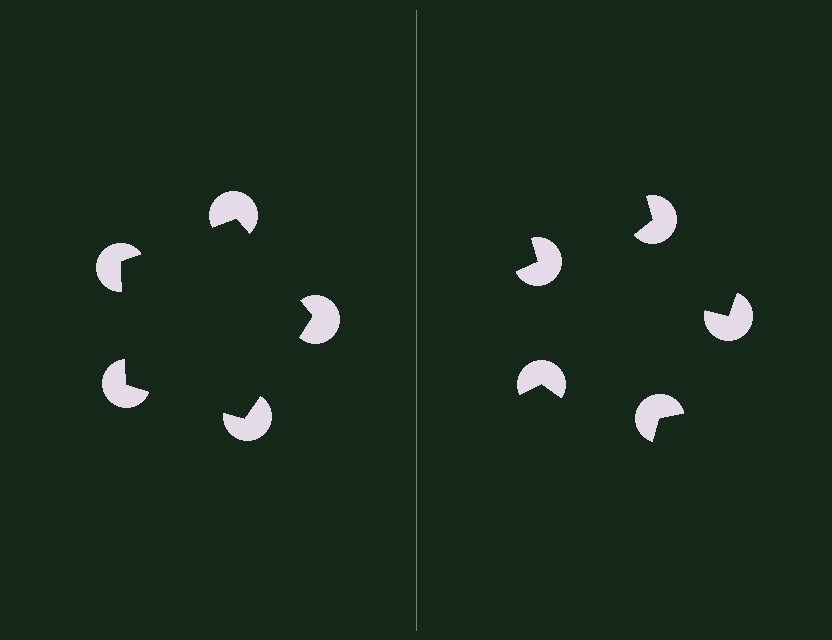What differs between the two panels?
The pac-man discs are positioned identically on both sides; only the wedge orientations differ. On the left they align to a pentagon; on the right they are misaligned.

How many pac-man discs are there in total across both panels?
10 — 5 on each side.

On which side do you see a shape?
An illusory pentagon appears on the left side. On the right side the wedge cuts are rotated, so no coherent shape forms.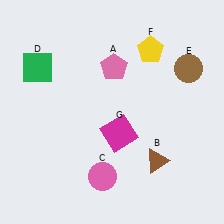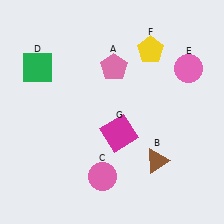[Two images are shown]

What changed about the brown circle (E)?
In Image 1, E is brown. In Image 2, it changed to pink.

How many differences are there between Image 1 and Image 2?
There is 1 difference between the two images.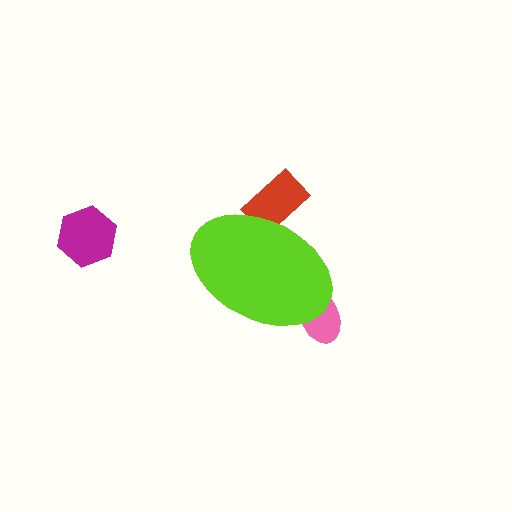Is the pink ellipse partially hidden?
Yes, the pink ellipse is partially hidden behind the lime ellipse.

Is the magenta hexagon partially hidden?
No, the magenta hexagon is fully visible.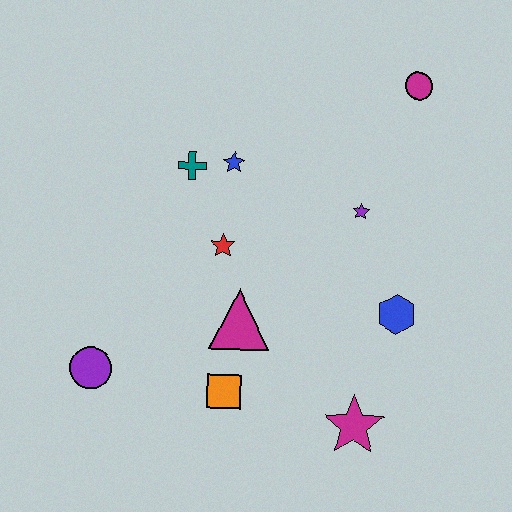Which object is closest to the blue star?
The teal cross is closest to the blue star.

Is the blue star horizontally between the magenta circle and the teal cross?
Yes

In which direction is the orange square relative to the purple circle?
The orange square is to the right of the purple circle.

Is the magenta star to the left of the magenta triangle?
No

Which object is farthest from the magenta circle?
The purple circle is farthest from the magenta circle.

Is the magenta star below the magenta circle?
Yes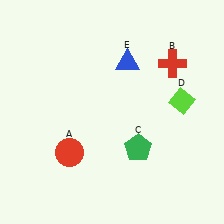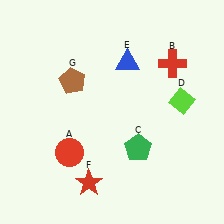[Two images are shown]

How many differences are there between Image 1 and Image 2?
There are 2 differences between the two images.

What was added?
A red star (F), a brown pentagon (G) were added in Image 2.